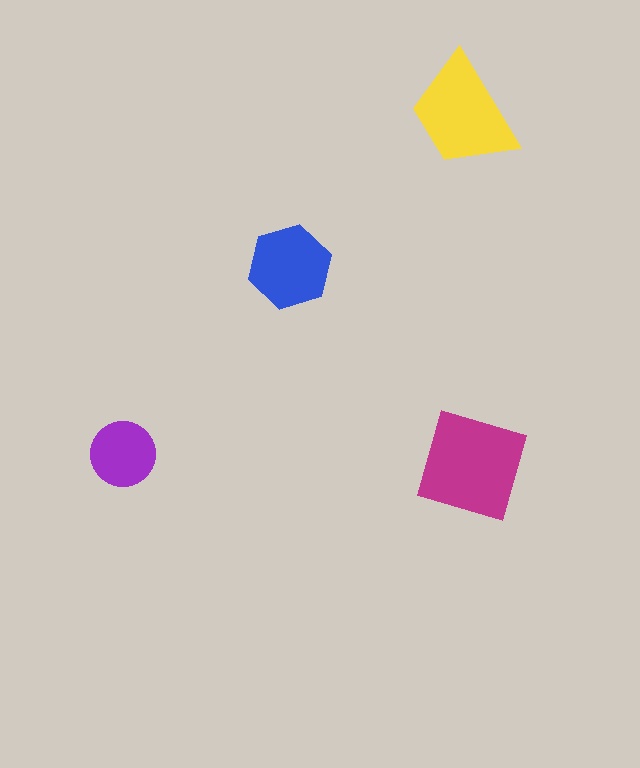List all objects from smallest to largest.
The purple circle, the blue hexagon, the yellow trapezoid, the magenta diamond.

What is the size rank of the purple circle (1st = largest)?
4th.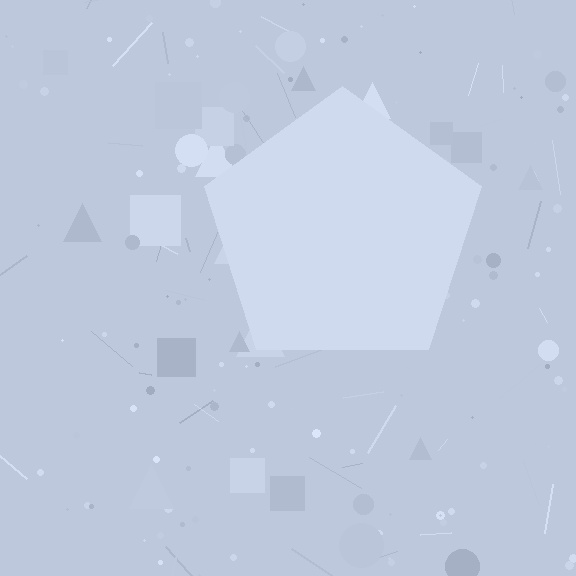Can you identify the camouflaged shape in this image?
The camouflaged shape is a pentagon.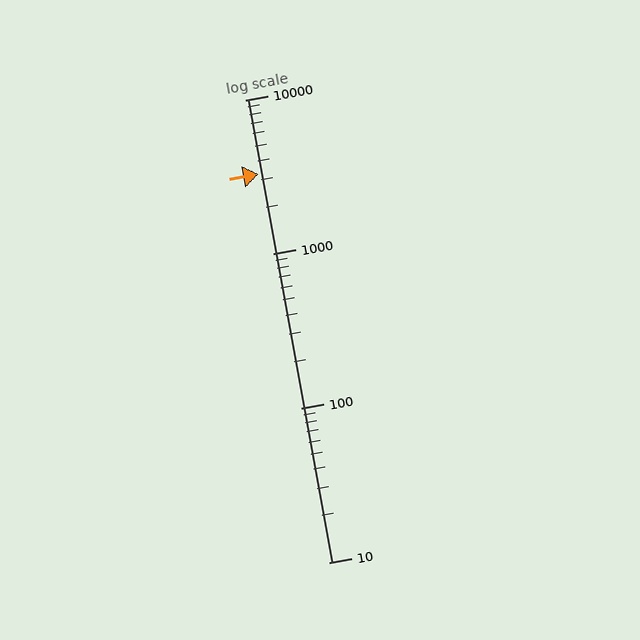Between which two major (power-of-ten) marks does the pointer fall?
The pointer is between 1000 and 10000.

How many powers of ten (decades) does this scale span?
The scale spans 3 decades, from 10 to 10000.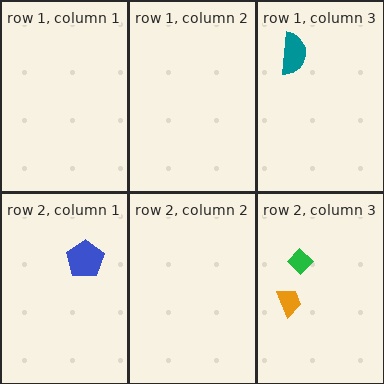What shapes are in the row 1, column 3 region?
The teal semicircle.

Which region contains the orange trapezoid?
The row 2, column 3 region.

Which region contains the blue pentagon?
The row 2, column 1 region.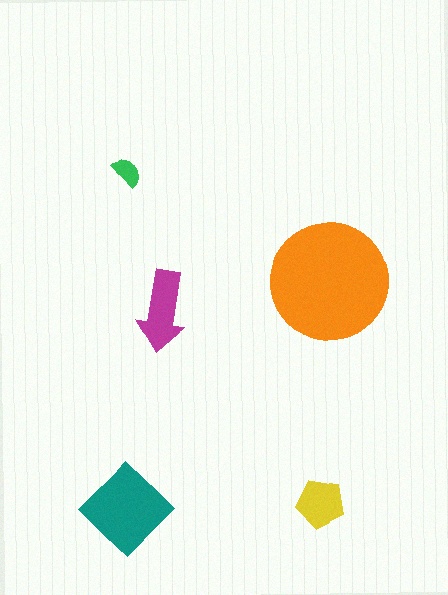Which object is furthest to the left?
The teal diamond is leftmost.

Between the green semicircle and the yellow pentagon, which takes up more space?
The yellow pentagon.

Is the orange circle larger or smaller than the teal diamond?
Larger.